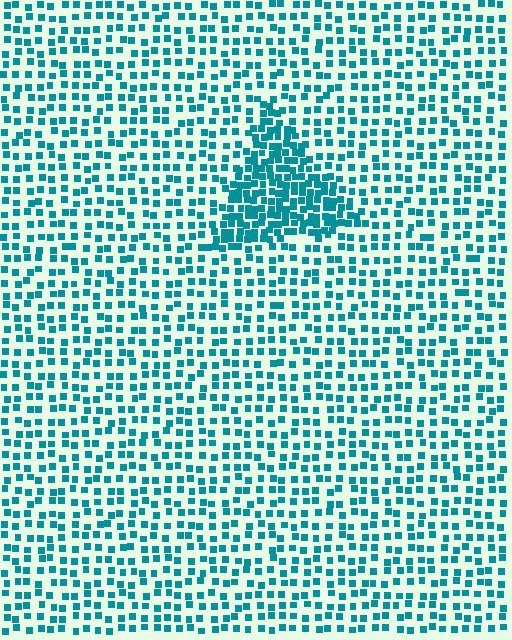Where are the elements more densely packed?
The elements are more densely packed inside the triangle boundary.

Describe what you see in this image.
The image contains small teal elements arranged at two different densities. A triangle-shaped region is visible where the elements are more densely packed than the surrounding area.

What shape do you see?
I see a triangle.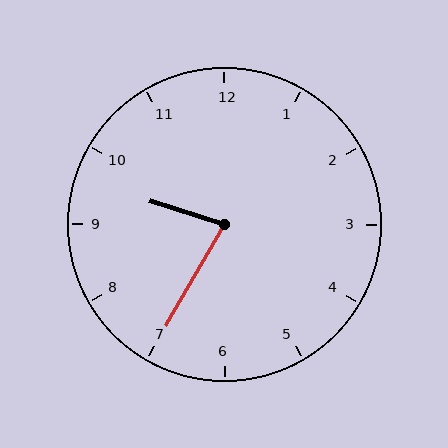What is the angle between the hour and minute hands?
Approximately 78 degrees.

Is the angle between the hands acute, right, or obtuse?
It is acute.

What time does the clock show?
9:35.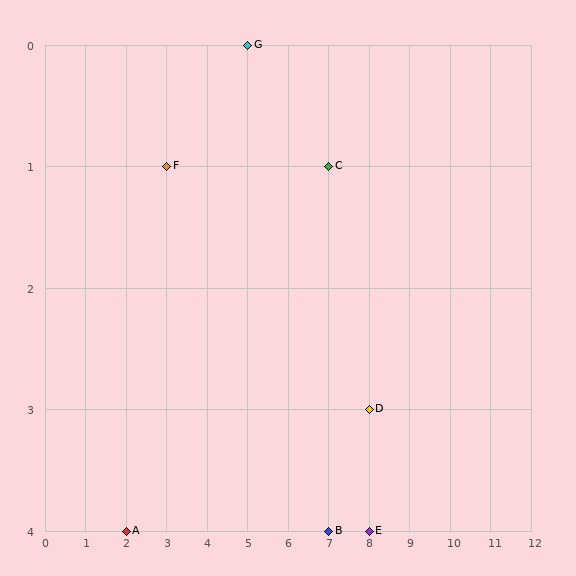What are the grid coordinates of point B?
Point B is at grid coordinates (7, 4).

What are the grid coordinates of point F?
Point F is at grid coordinates (3, 1).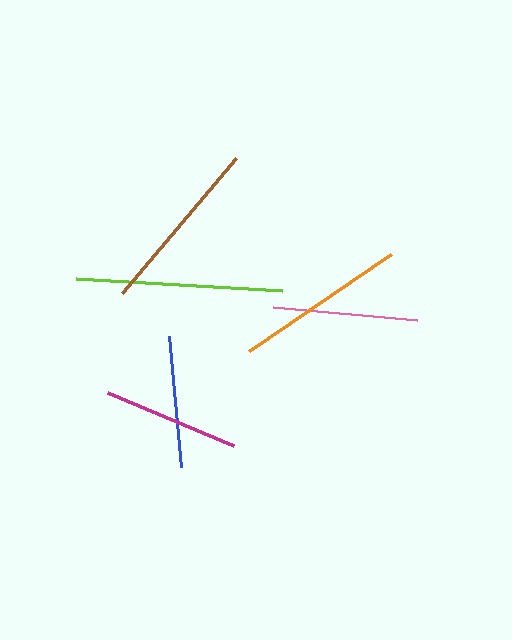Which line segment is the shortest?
The blue line is the shortest at approximately 132 pixels.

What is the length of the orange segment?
The orange segment is approximately 172 pixels long.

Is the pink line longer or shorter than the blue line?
The pink line is longer than the blue line.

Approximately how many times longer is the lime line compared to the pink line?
The lime line is approximately 1.4 times the length of the pink line.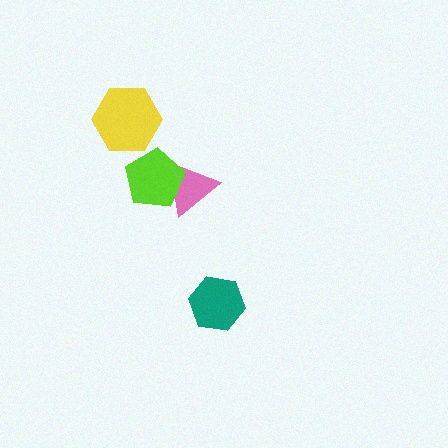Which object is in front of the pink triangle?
The lime pentagon is in front of the pink triangle.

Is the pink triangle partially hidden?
Yes, it is partially covered by another shape.